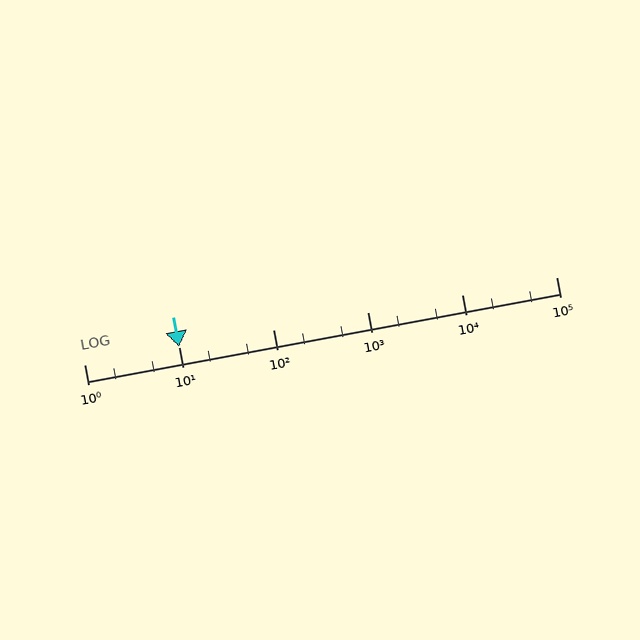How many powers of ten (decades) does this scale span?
The scale spans 5 decades, from 1 to 100000.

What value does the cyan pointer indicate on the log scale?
The pointer indicates approximately 10.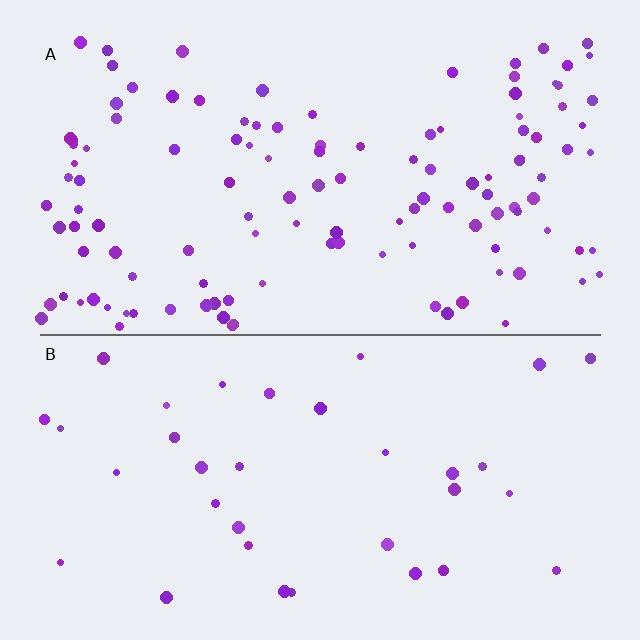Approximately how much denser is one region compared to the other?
Approximately 3.5× — region A over region B.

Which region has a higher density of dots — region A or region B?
A (the top).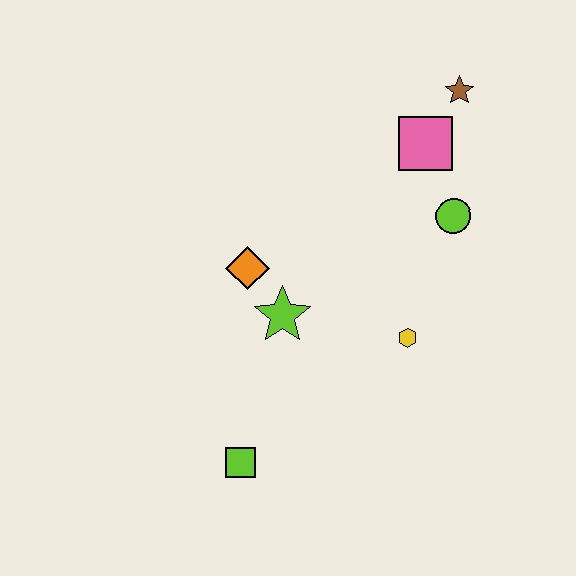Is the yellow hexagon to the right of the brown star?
No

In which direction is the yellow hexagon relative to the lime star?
The yellow hexagon is to the right of the lime star.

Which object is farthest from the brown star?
The lime square is farthest from the brown star.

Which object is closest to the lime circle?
The pink square is closest to the lime circle.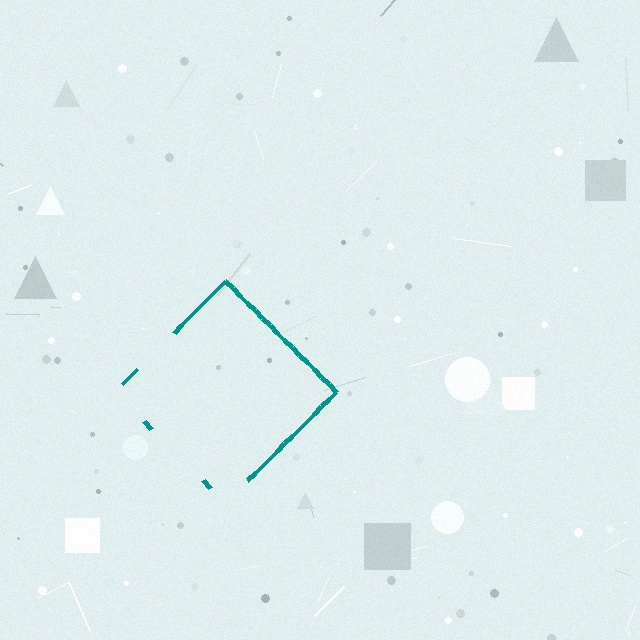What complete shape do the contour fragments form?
The contour fragments form a diamond.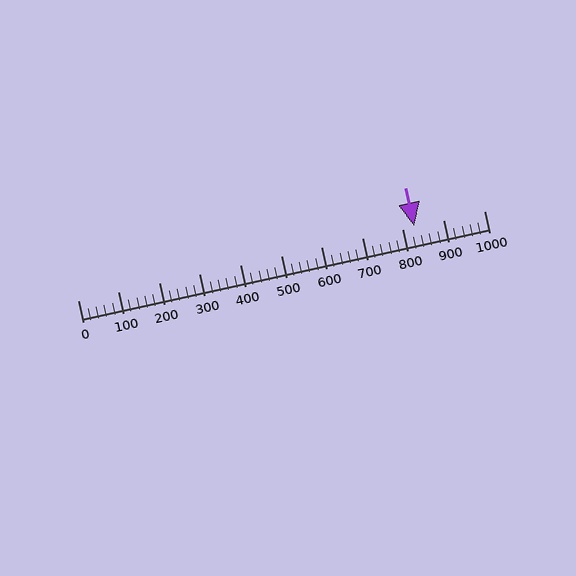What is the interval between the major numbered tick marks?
The major tick marks are spaced 100 units apart.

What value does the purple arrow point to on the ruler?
The purple arrow points to approximately 827.